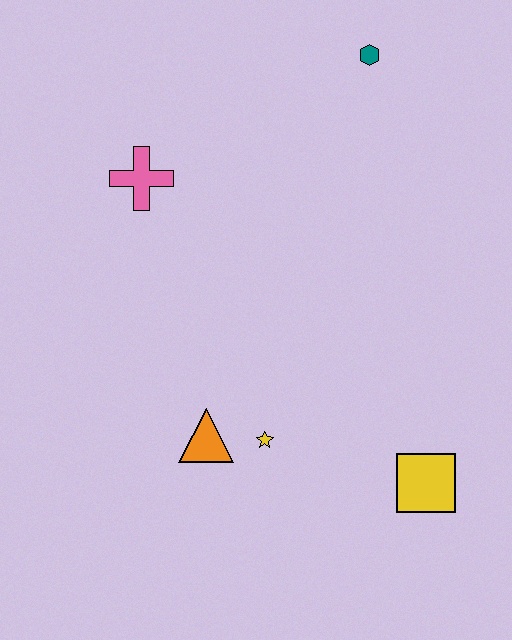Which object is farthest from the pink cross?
The yellow square is farthest from the pink cross.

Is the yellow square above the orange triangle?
No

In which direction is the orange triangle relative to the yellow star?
The orange triangle is to the left of the yellow star.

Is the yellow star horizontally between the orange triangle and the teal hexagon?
Yes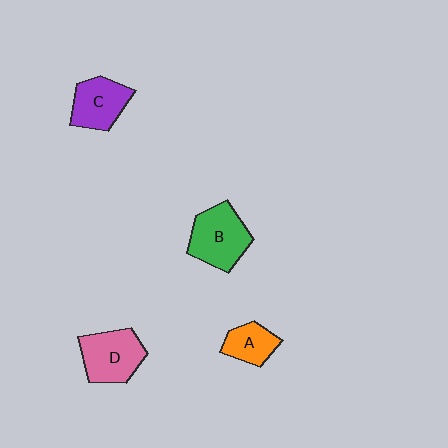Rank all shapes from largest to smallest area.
From largest to smallest: B (green), D (pink), C (purple), A (orange).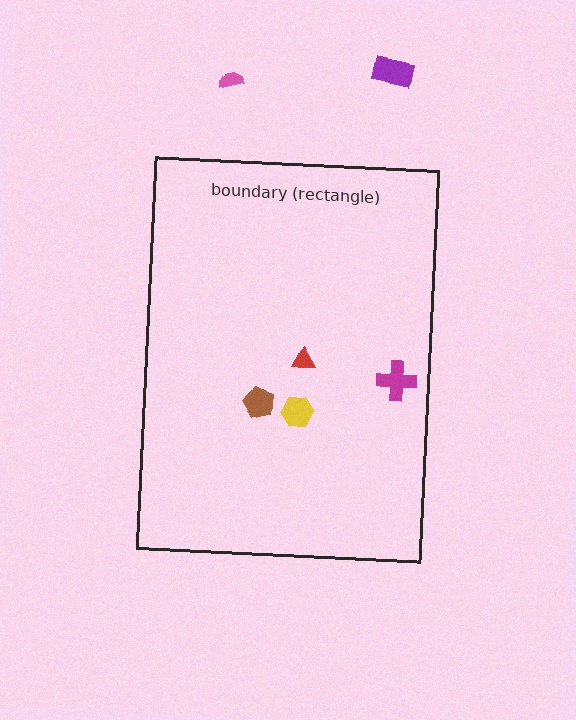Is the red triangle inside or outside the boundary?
Inside.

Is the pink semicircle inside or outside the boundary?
Outside.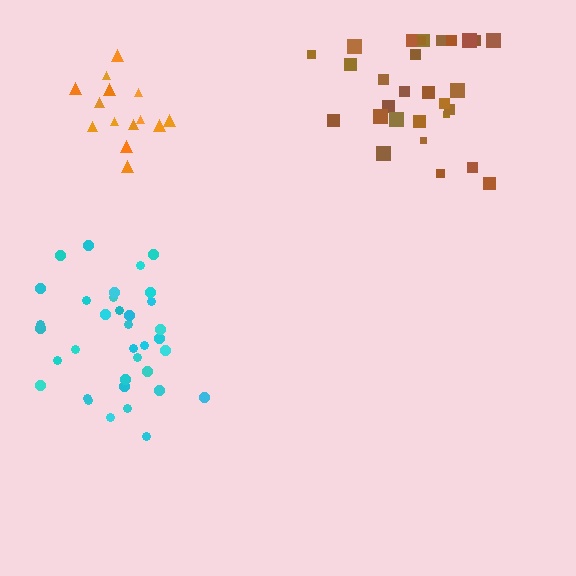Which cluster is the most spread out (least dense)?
Brown.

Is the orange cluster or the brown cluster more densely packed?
Orange.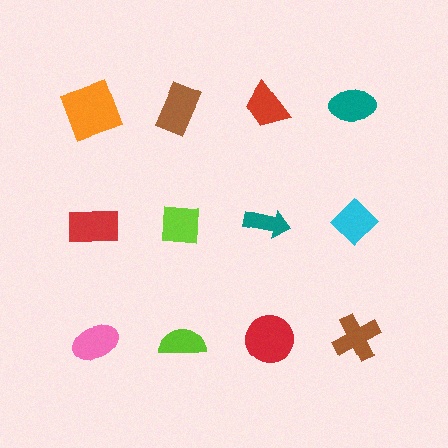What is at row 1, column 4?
A teal ellipse.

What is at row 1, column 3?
A red trapezoid.